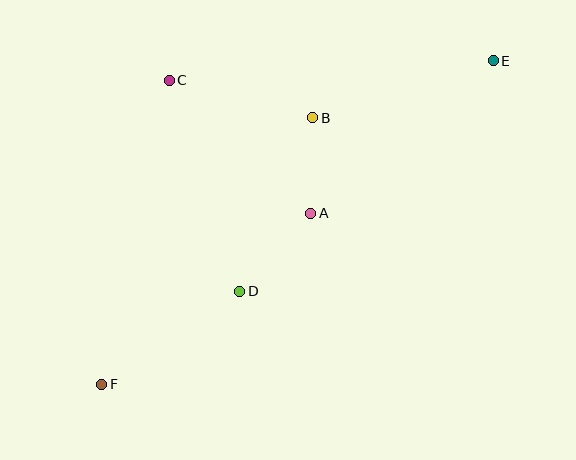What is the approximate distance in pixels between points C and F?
The distance between C and F is approximately 311 pixels.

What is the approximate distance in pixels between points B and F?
The distance between B and F is approximately 340 pixels.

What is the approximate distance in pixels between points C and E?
The distance between C and E is approximately 324 pixels.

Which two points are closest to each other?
Points A and B are closest to each other.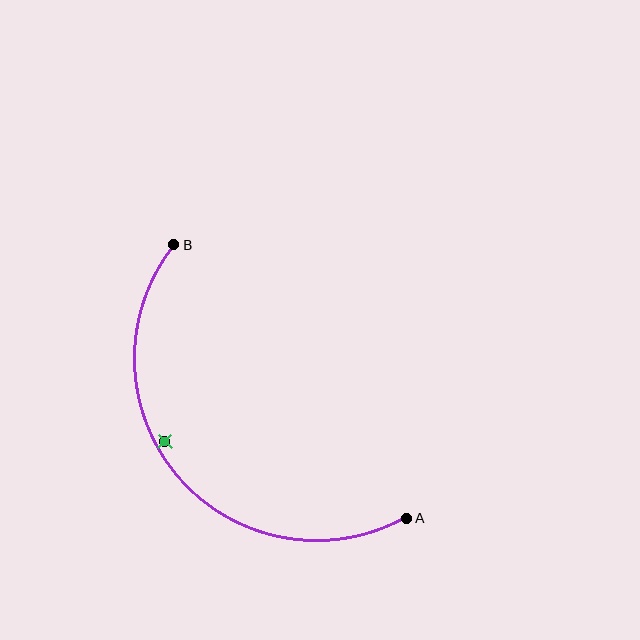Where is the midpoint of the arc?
The arc midpoint is the point on the curve farthest from the straight line joining A and B. It sits below and to the left of that line.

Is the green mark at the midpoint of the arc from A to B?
No — the green mark does not lie on the arc at all. It sits slightly inside the curve.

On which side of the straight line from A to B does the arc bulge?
The arc bulges below and to the left of the straight line connecting A and B.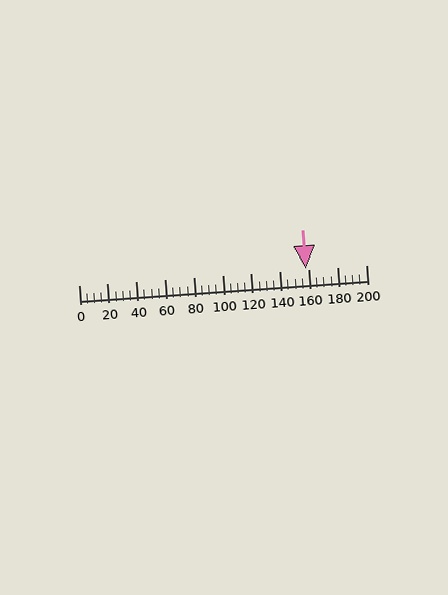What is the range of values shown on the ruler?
The ruler shows values from 0 to 200.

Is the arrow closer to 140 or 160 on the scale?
The arrow is closer to 160.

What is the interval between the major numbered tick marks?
The major tick marks are spaced 20 units apart.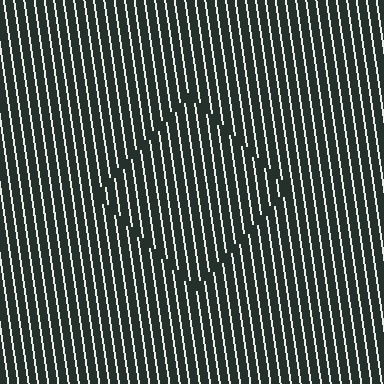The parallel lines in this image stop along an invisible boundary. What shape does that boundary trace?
An illusory square. The interior of the shape contains the same grating, shifted by half a period — the contour is defined by the phase discontinuity where line-ends from the inner and outer gratings abut.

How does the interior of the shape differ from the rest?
The interior of the shape contains the same grating, shifted by half a period — the contour is defined by the phase discontinuity where line-ends from the inner and outer gratings abut.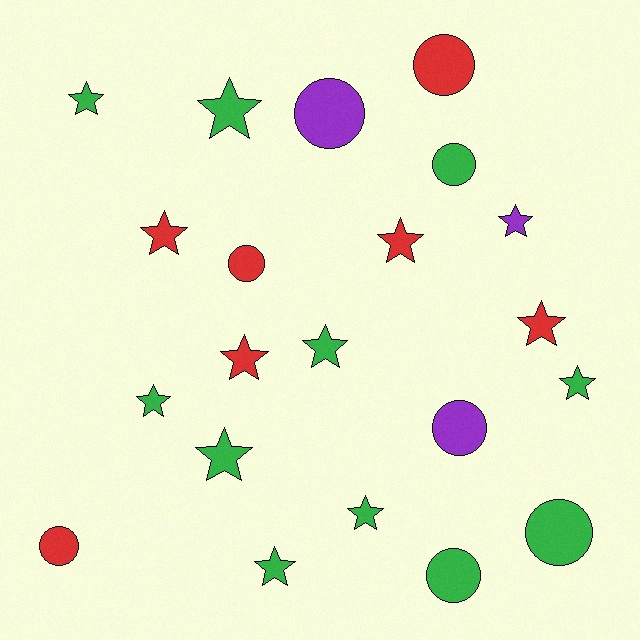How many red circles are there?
There are 3 red circles.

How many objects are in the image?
There are 21 objects.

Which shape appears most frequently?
Star, with 13 objects.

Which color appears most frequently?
Green, with 11 objects.